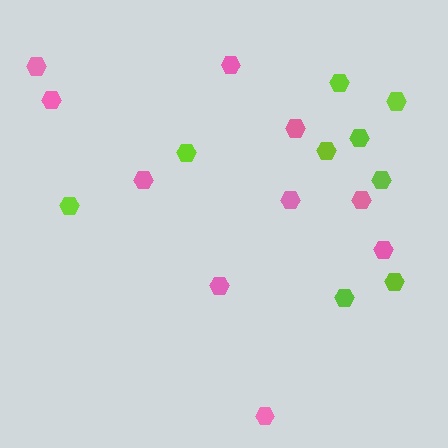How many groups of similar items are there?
There are 2 groups: one group of pink hexagons (10) and one group of lime hexagons (9).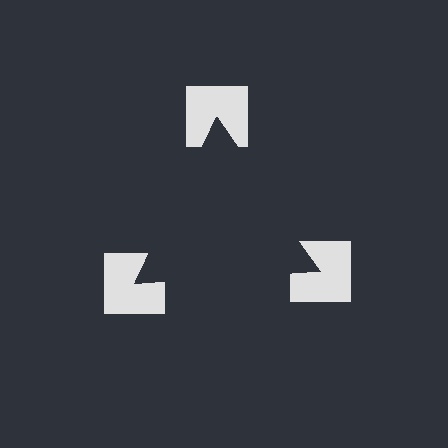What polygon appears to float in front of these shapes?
An illusory triangle — its edges are inferred from the aligned wedge cuts in the notched squares, not physically drawn.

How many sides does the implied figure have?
3 sides.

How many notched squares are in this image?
There are 3 — one at each vertex of the illusory triangle.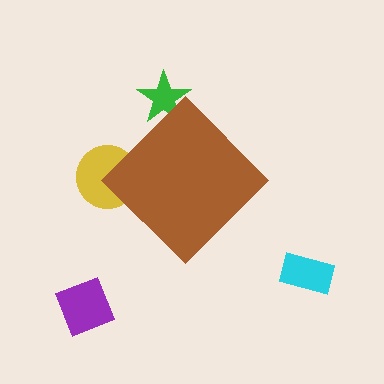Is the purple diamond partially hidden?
No, the purple diamond is fully visible.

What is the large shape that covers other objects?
A brown diamond.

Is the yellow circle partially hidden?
Yes, the yellow circle is partially hidden behind the brown diamond.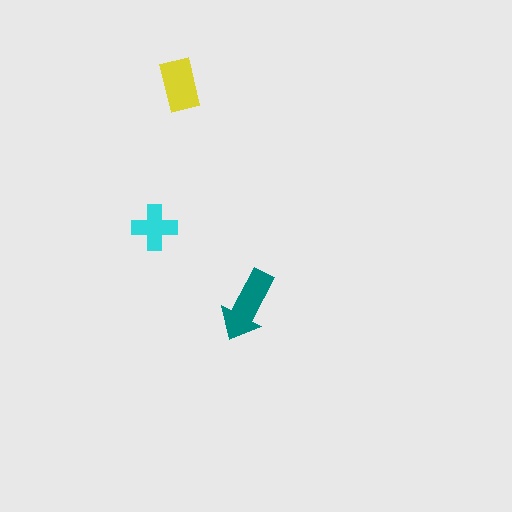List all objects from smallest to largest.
The cyan cross, the yellow rectangle, the teal arrow.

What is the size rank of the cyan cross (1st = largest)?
3rd.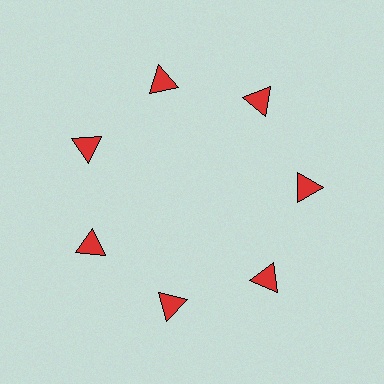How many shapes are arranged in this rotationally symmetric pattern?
There are 7 shapes, arranged in 7 groups of 1.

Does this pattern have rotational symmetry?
Yes, this pattern has 7-fold rotational symmetry. It looks the same after rotating 51 degrees around the center.